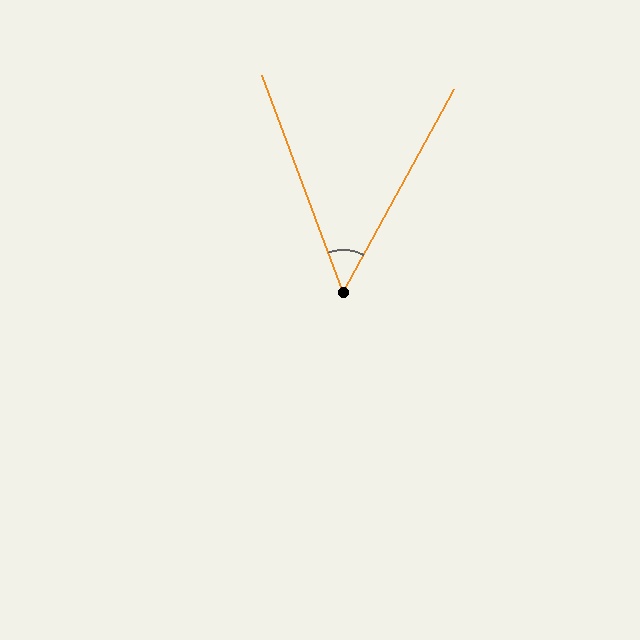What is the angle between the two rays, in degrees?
Approximately 49 degrees.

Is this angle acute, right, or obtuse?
It is acute.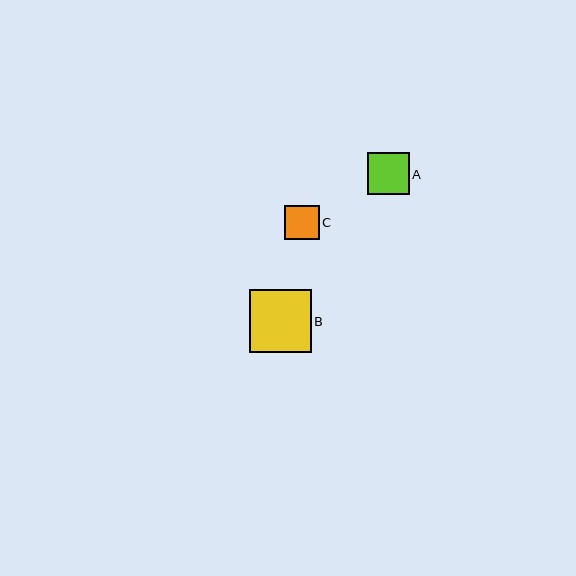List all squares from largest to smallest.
From largest to smallest: B, A, C.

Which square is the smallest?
Square C is the smallest with a size of approximately 35 pixels.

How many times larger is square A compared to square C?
Square A is approximately 1.2 times the size of square C.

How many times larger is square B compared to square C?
Square B is approximately 1.8 times the size of square C.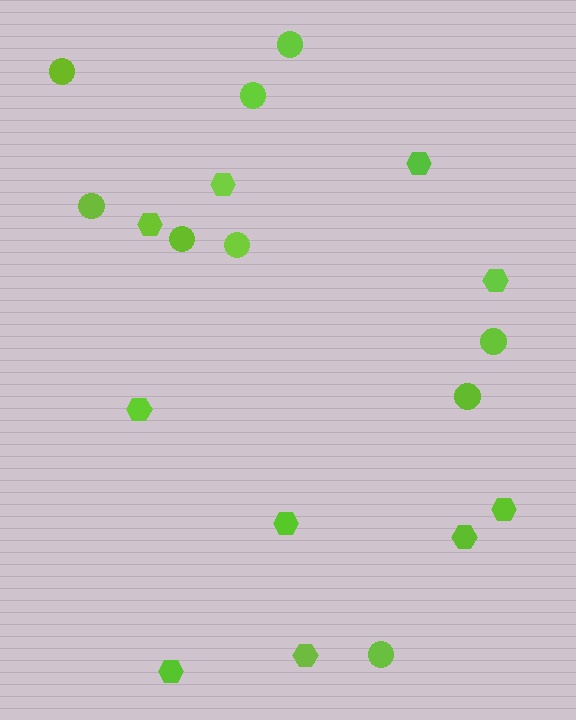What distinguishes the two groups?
There are 2 groups: one group of circles (9) and one group of hexagons (10).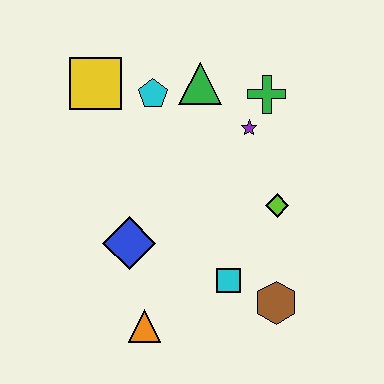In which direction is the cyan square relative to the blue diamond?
The cyan square is to the right of the blue diamond.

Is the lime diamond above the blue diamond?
Yes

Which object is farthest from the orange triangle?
The green cross is farthest from the orange triangle.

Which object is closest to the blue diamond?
The orange triangle is closest to the blue diamond.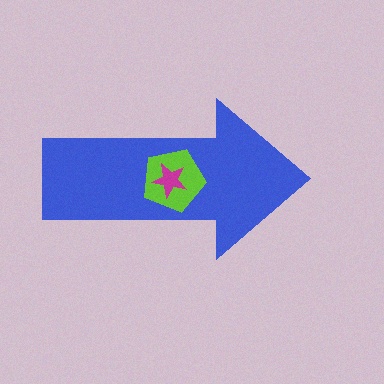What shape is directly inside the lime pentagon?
The magenta star.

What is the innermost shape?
The magenta star.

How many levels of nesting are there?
3.